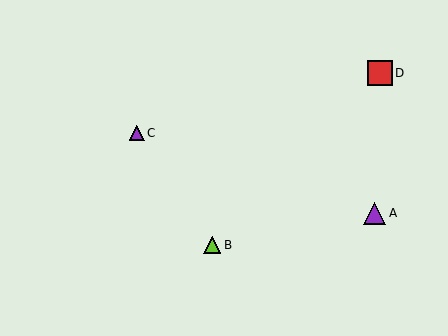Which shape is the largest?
The red square (labeled D) is the largest.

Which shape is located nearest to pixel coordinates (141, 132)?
The purple triangle (labeled C) at (137, 133) is nearest to that location.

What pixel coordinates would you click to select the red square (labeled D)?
Click at (380, 73) to select the red square D.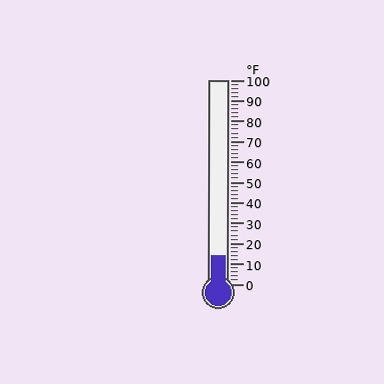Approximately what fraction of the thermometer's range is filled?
The thermometer is filled to approximately 15% of its range.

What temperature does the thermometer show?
The thermometer shows approximately 14°F.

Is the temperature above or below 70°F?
The temperature is below 70°F.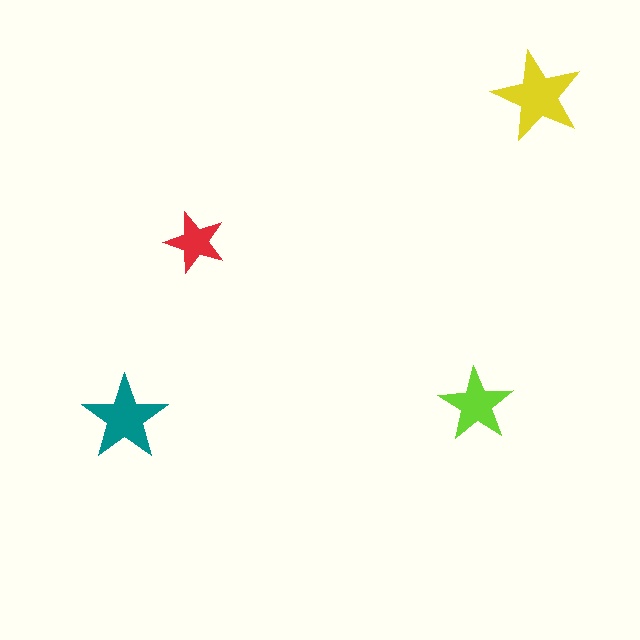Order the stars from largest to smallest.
the yellow one, the teal one, the lime one, the red one.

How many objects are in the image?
There are 4 objects in the image.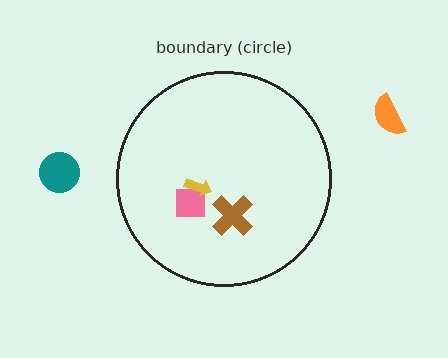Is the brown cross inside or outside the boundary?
Inside.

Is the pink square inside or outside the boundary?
Inside.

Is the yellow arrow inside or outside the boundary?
Inside.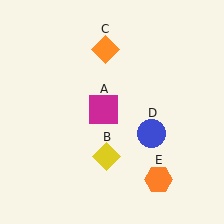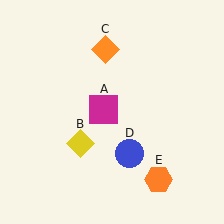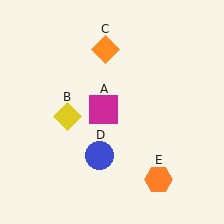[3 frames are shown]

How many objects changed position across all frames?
2 objects changed position: yellow diamond (object B), blue circle (object D).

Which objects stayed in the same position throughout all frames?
Magenta square (object A) and orange diamond (object C) and orange hexagon (object E) remained stationary.